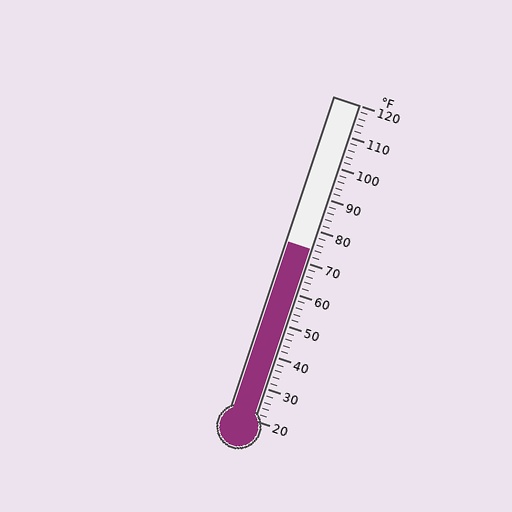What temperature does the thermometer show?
The thermometer shows approximately 74°F.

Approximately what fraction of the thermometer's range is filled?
The thermometer is filled to approximately 55% of its range.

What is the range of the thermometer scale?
The thermometer scale ranges from 20°F to 120°F.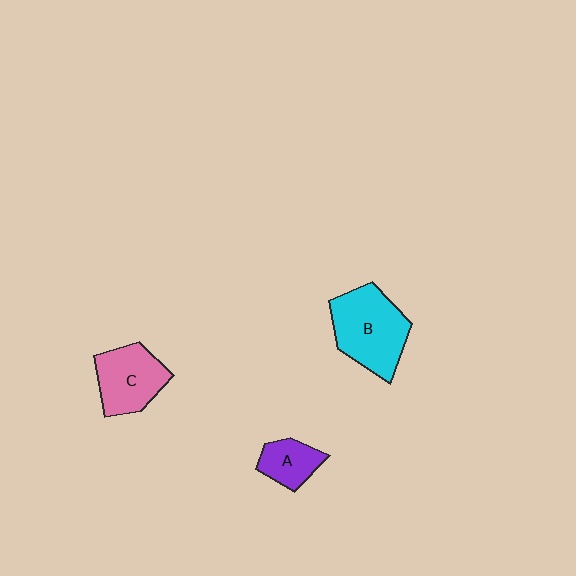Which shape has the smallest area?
Shape A (purple).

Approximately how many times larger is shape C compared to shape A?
Approximately 1.7 times.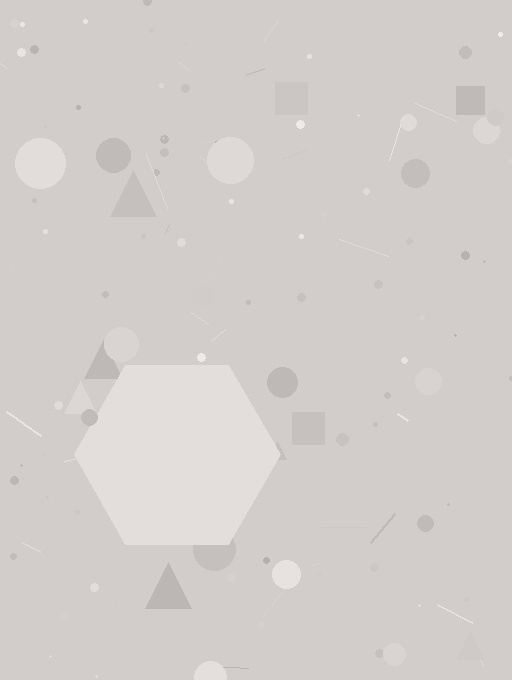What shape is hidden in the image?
A hexagon is hidden in the image.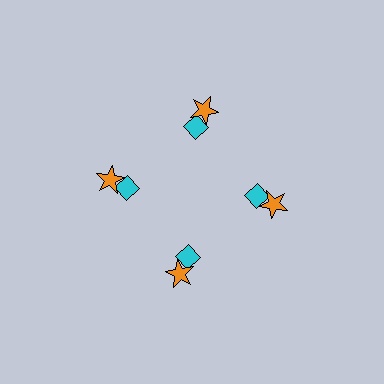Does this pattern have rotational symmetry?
Yes, this pattern has 4-fold rotational symmetry. It looks the same after rotating 90 degrees around the center.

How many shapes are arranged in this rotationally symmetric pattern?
There are 8 shapes, arranged in 4 groups of 2.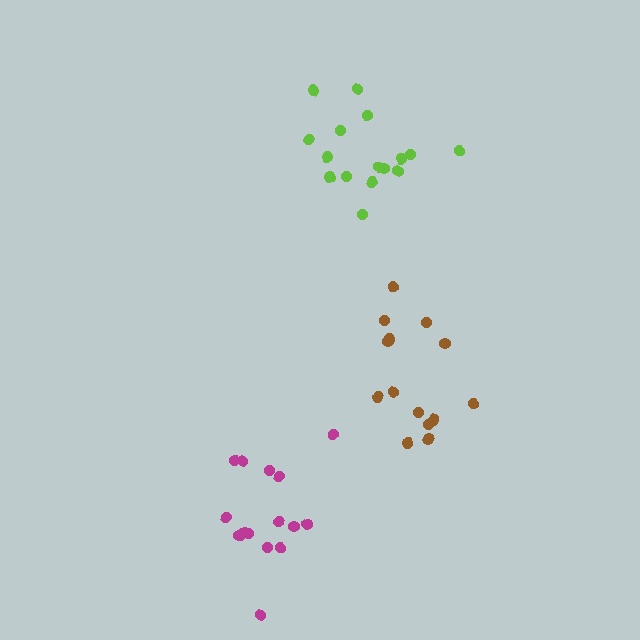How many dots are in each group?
Group 1: 14 dots, Group 2: 15 dots, Group 3: 16 dots (45 total).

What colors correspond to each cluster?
The clusters are colored: brown, magenta, lime.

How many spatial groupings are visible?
There are 3 spatial groupings.